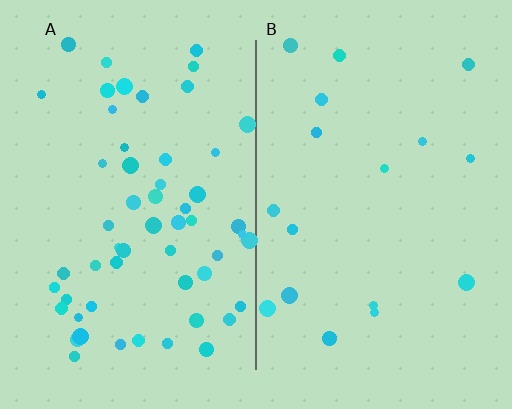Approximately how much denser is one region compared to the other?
Approximately 3.3× — region A over region B.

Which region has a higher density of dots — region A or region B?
A (the left).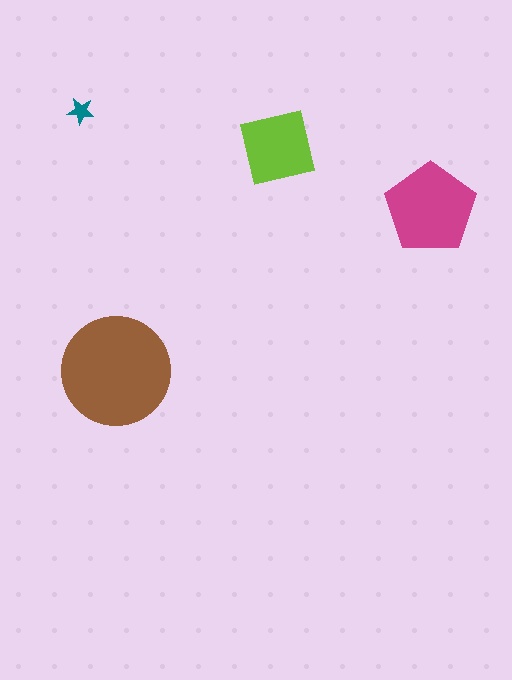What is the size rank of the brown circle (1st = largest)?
1st.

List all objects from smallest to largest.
The teal star, the lime square, the magenta pentagon, the brown circle.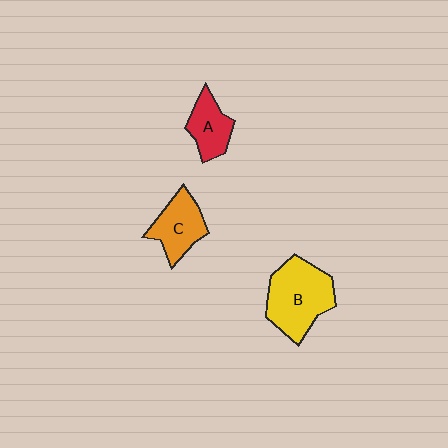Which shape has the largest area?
Shape B (yellow).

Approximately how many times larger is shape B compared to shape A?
Approximately 1.9 times.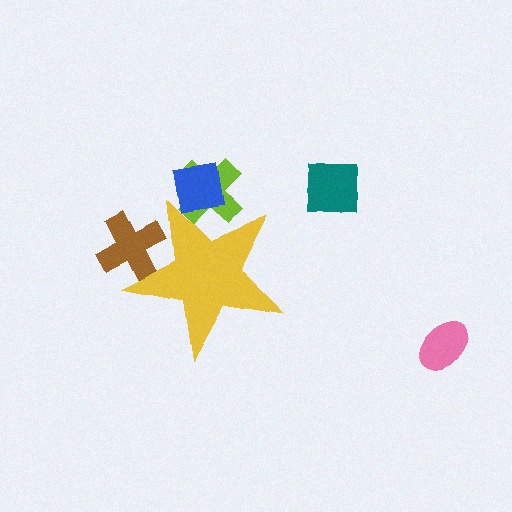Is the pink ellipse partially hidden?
No, the pink ellipse is fully visible.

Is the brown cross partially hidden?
Yes, the brown cross is partially hidden behind the yellow star.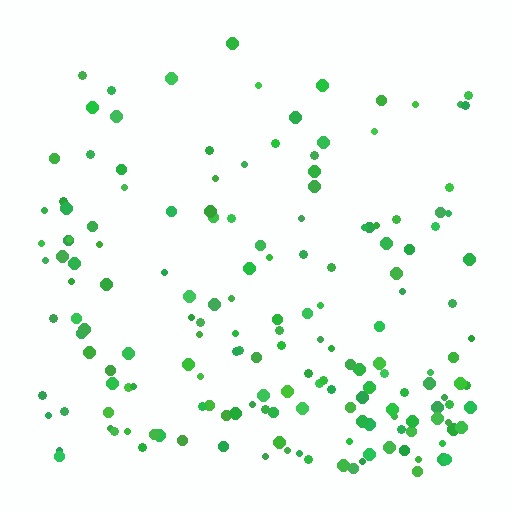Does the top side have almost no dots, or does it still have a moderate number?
Still a moderate number, just noticeably fewer than the bottom.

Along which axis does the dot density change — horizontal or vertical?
Vertical.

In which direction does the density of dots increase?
From top to bottom, with the bottom side densest.